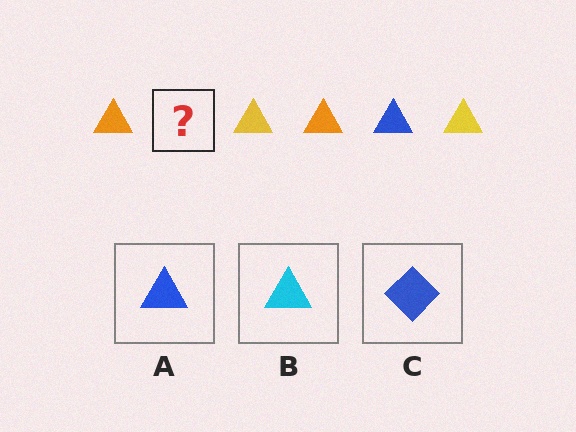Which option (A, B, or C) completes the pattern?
A.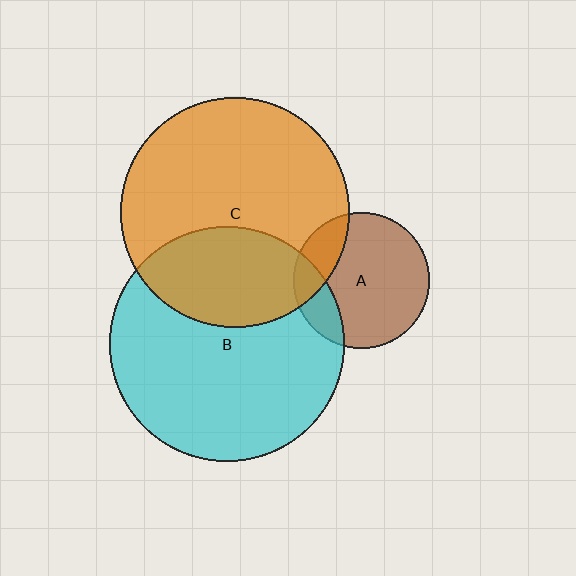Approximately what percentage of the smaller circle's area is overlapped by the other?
Approximately 20%.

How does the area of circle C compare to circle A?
Approximately 2.8 times.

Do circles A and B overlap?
Yes.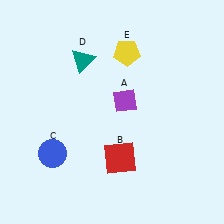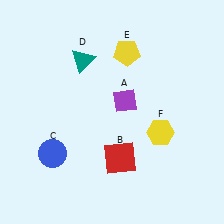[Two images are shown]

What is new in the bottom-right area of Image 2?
A yellow hexagon (F) was added in the bottom-right area of Image 2.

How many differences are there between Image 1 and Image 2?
There is 1 difference between the two images.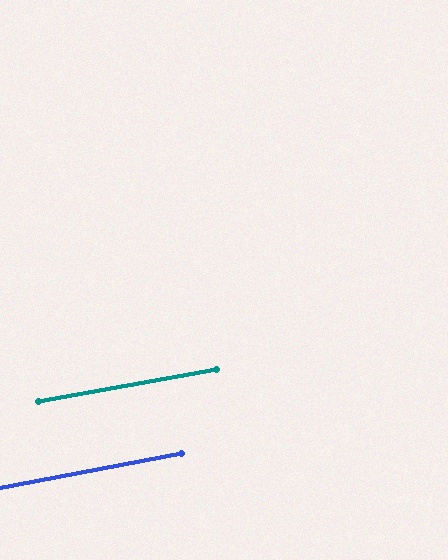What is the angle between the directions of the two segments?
Approximately 1 degree.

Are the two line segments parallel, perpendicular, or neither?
Parallel — their directions differ by only 0.6°.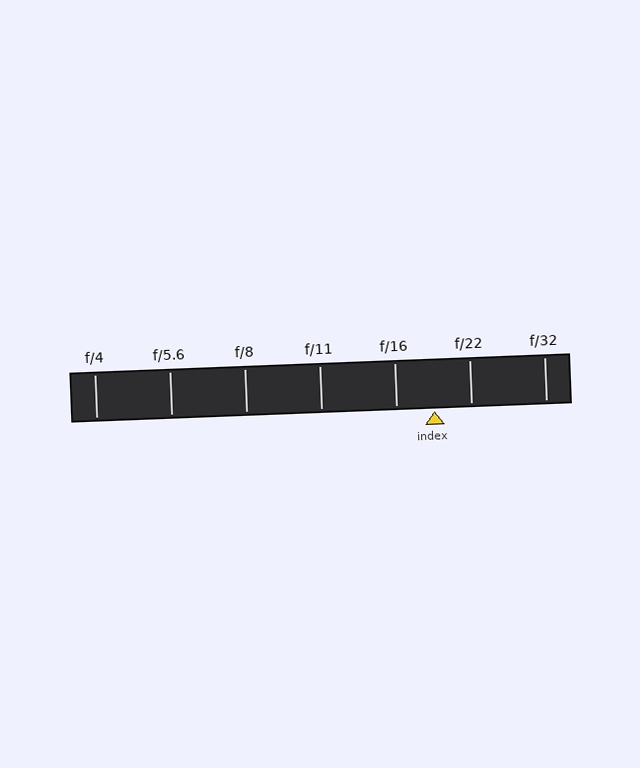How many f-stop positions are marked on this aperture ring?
There are 7 f-stop positions marked.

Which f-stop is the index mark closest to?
The index mark is closest to f/22.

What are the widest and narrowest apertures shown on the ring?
The widest aperture shown is f/4 and the narrowest is f/32.